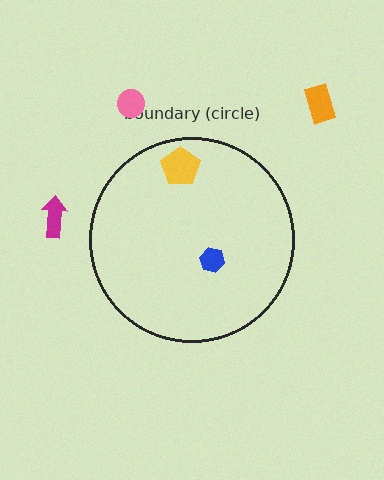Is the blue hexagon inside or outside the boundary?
Inside.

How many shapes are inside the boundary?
2 inside, 3 outside.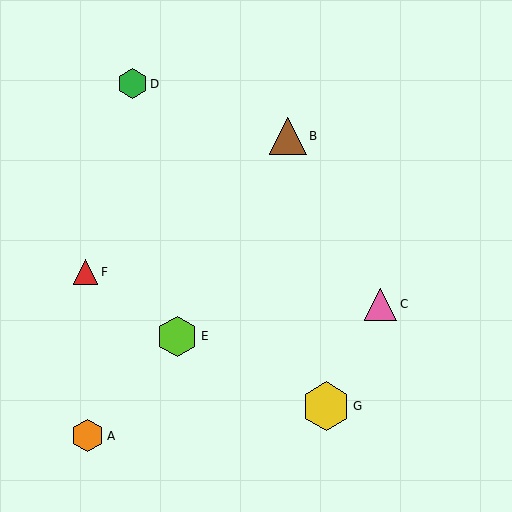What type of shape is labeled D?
Shape D is a green hexagon.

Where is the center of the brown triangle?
The center of the brown triangle is at (288, 136).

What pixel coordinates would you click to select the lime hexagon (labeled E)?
Click at (177, 336) to select the lime hexagon E.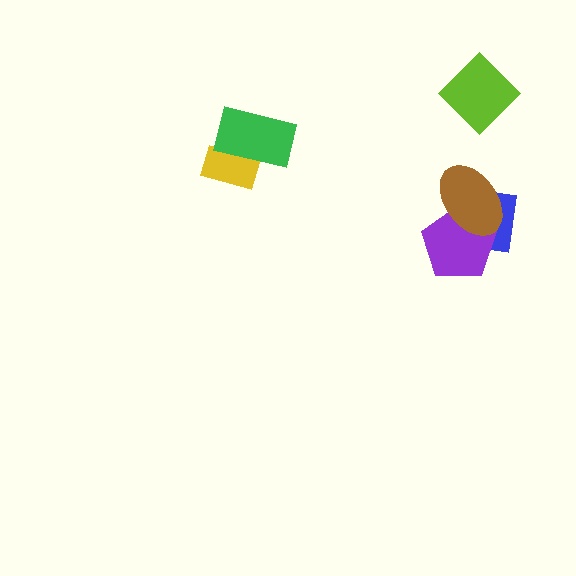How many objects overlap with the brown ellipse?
2 objects overlap with the brown ellipse.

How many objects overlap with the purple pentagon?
2 objects overlap with the purple pentagon.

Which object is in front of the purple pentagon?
The brown ellipse is in front of the purple pentagon.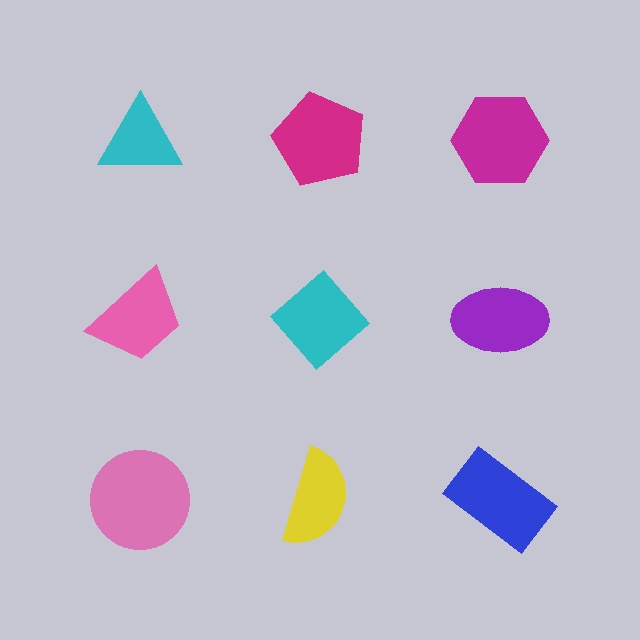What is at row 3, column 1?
A pink circle.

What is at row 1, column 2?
A magenta pentagon.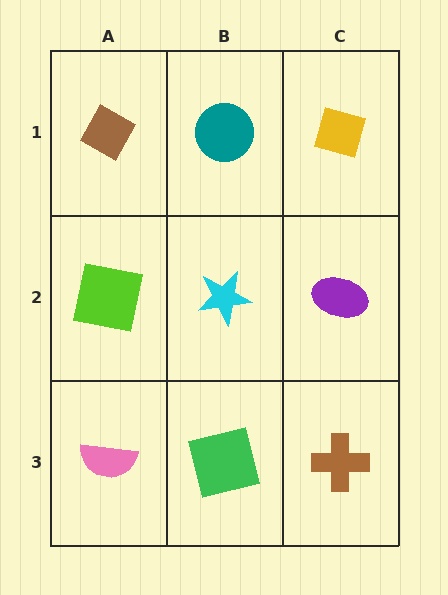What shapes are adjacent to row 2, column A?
A brown diamond (row 1, column A), a pink semicircle (row 3, column A), a cyan star (row 2, column B).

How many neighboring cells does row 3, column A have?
2.